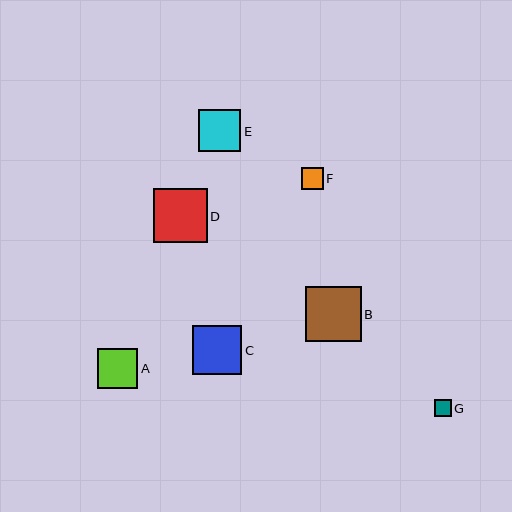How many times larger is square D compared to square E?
Square D is approximately 1.3 times the size of square E.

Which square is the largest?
Square B is the largest with a size of approximately 56 pixels.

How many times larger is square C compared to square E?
Square C is approximately 1.2 times the size of square E.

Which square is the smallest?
Square G is the smallest with a size of approximately 17 pixels.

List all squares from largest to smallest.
From largest to smallest: B, D, C, E, A, F, G.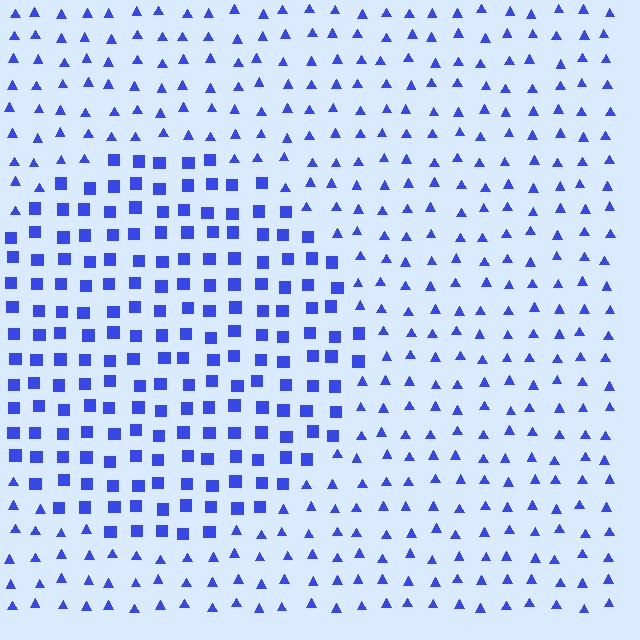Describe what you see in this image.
The image is filled with small blue elements arranged in a uniform grid. A circle-shaped region contains squares, while the surrounding area contains triangles. The boundary is defined purely by the change in element shape.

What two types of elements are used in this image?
The image uses squares inside the circle region and triangles outside it.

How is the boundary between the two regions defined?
The boundary is defined by a change in element shape: squares inside vs. triangles outside. All elements share the same color and spacing.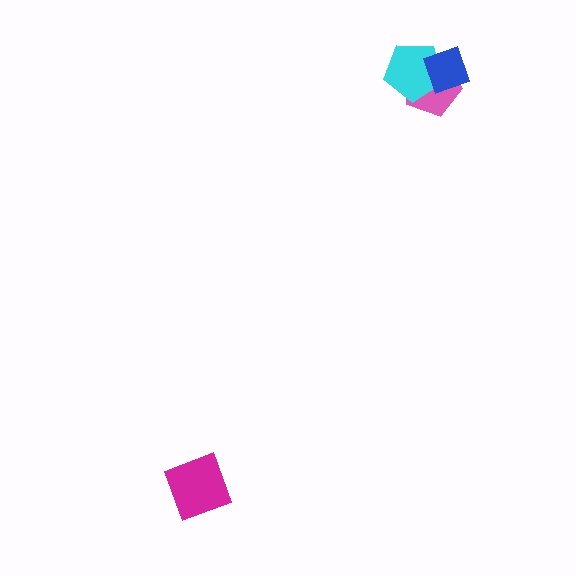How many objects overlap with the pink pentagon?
2 objects overlap with the pink pentagon.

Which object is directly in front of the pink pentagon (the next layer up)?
The cyan pentagon is directly in front of the pink pentagon.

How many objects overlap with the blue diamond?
2 objects overlap with the blue diamond.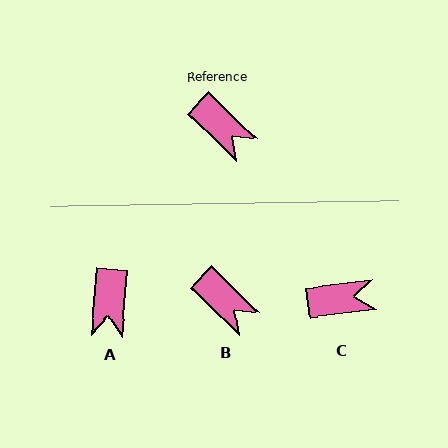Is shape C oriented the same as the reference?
No, it is off by about 51 degrees.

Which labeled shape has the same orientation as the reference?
B.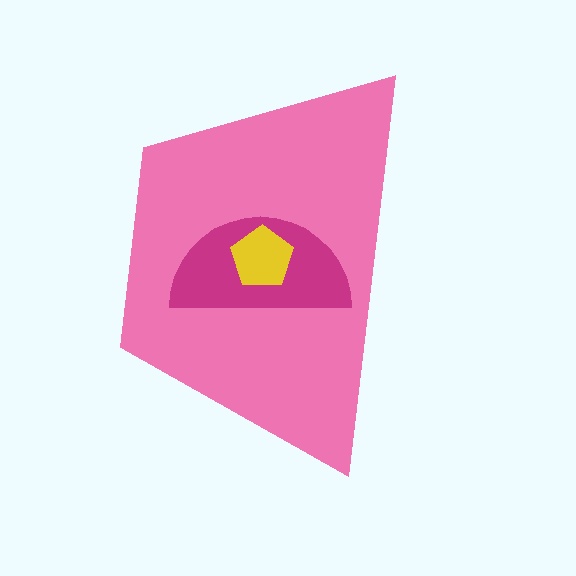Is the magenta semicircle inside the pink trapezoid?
Yes.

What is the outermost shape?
The pink trapezoid.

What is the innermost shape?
The yellow pentagon.